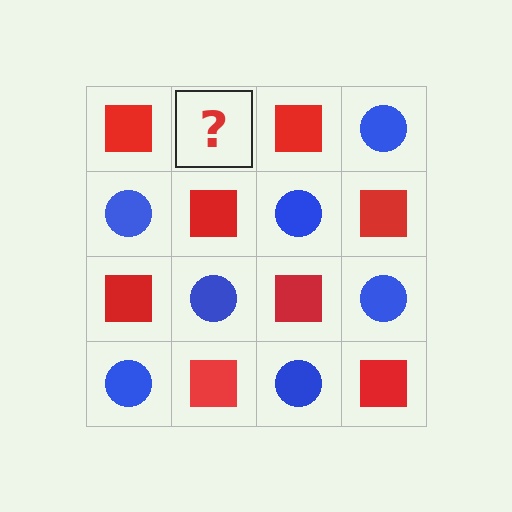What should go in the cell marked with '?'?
The missing cell should contain a blue circle.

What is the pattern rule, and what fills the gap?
The rule is that it alternates red square and blue circle in a checkerboard pattern. The gap should be filled with a blue circle.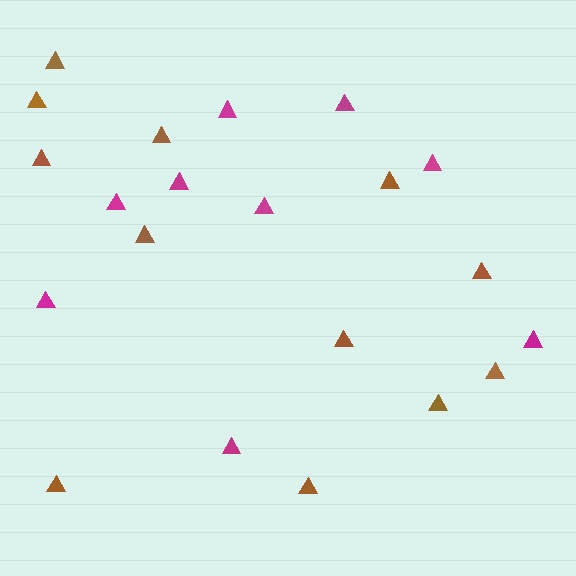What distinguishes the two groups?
There are 2 groups: one group of magenta triangles (9) and one group of brown triangles (12).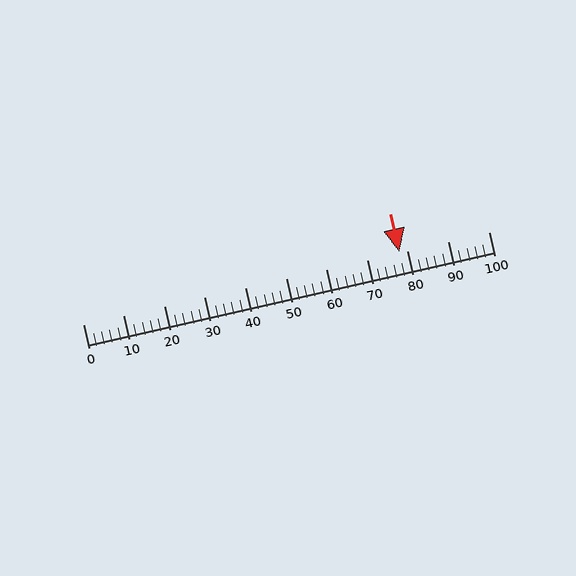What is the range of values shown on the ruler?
The ruler shows values from 0 to 100.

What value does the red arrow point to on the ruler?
The red arrow points to approximately 78.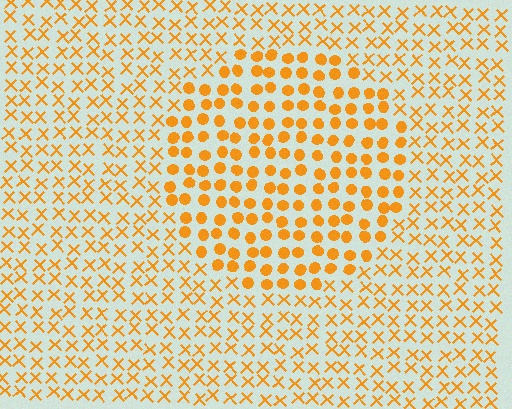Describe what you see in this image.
The image is filled with small orange elements arranged in a uniform grid. A circle-shaped region contains circles, while the surrounding area contains X marks. The boundary is defined purely by the change in element shape.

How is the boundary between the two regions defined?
The boundary is defined by a change in element shape: circles inside vs. X marks outside. All elements share the same color and spacing.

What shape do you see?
I see a circle.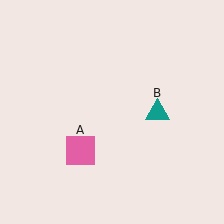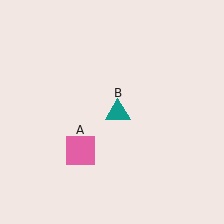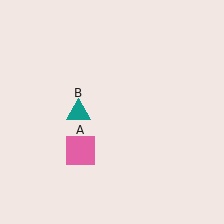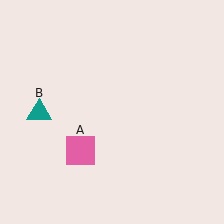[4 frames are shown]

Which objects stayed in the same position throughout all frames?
Pink square (object A) remained stationary.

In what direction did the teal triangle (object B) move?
The teal triangle (object B) moved left.